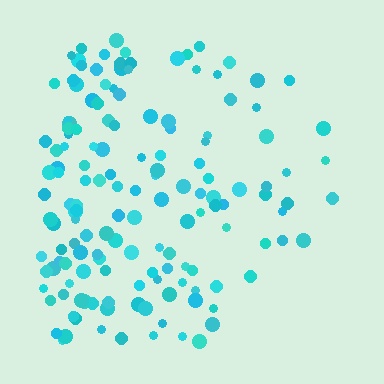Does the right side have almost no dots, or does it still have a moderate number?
Still a moderate number, just noticeably fewer than the left.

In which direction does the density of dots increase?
From right to left, with the left side densest.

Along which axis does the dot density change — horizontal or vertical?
Horizontal.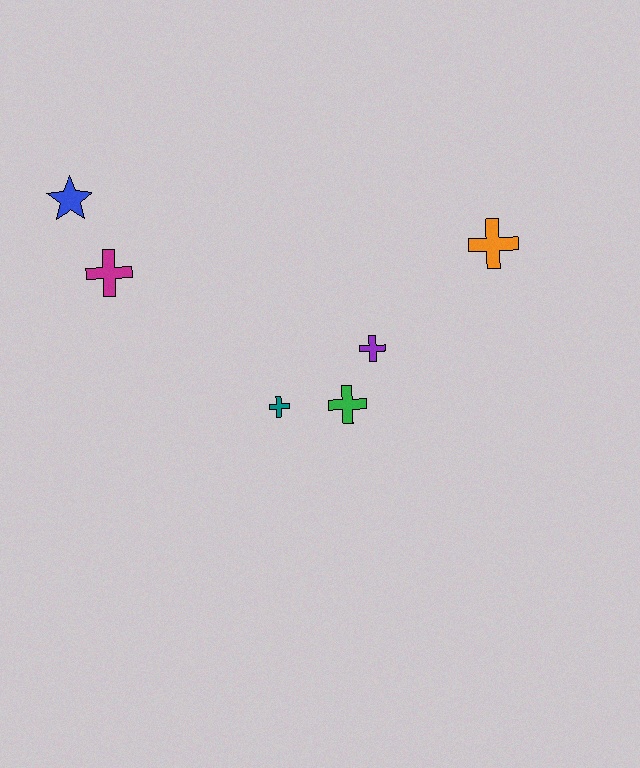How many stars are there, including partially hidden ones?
There is 1 star.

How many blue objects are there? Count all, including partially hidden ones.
There is 1 blue object.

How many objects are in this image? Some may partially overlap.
There are 6 objects.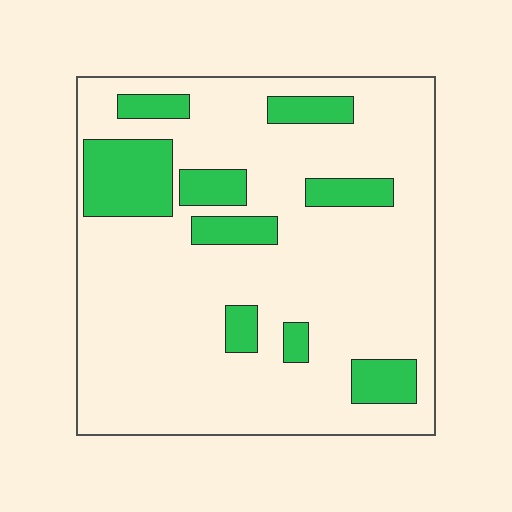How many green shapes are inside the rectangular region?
9.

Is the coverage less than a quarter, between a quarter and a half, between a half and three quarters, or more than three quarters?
Less than a quarter.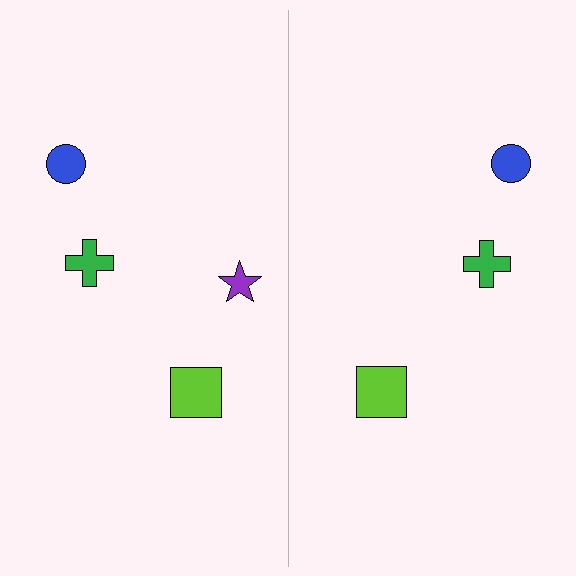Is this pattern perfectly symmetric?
No, the pattern is not perfectly symmetric. A purple star is missing from the right side.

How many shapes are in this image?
There are 7 shapes in this image.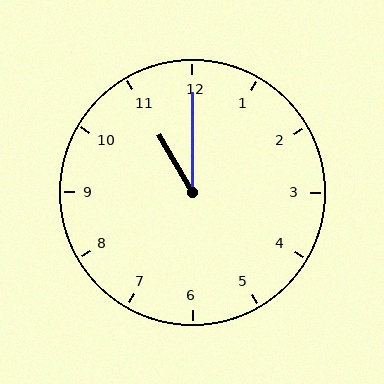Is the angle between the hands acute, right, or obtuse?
It is acute.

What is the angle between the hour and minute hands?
Approximately 30 degrees.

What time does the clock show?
11:00.